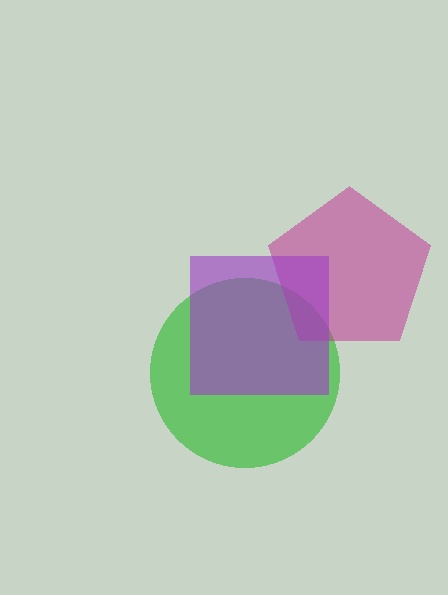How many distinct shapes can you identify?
There are 3 distinct shapes: a green circle, a magenta pentagon, a purple square.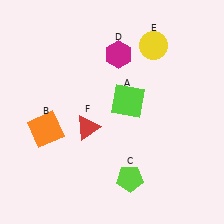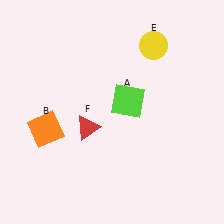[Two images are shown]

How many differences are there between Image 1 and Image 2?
There are 2 differences between the two images.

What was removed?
The magenta hexagon (D), the lime pentagon (C) were removed in Image 2.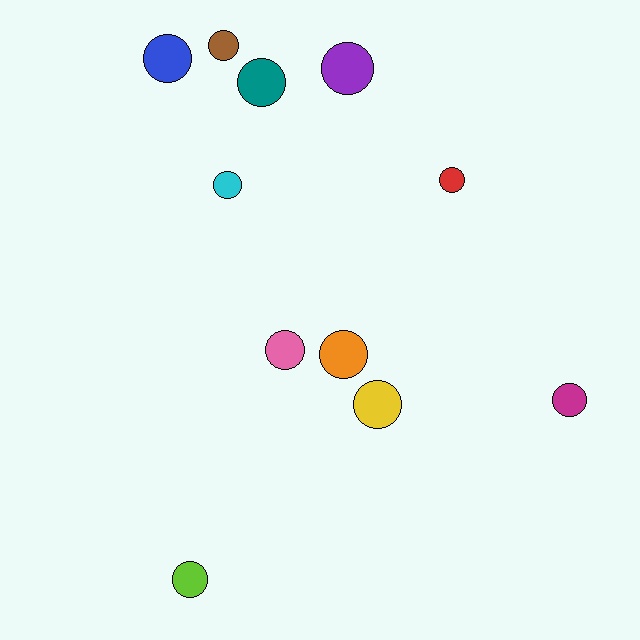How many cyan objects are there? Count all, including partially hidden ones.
There is 1 cyan object.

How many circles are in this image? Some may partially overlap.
There are 11 circles.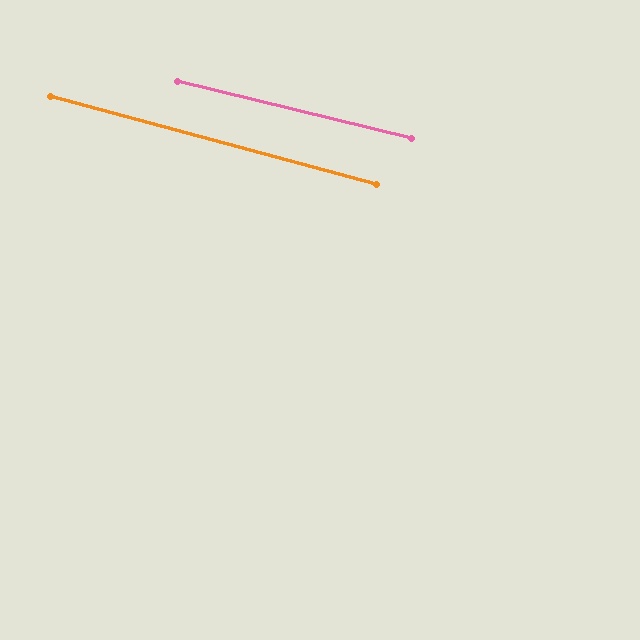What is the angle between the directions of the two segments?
Approximately 1 degree.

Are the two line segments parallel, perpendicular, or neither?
Parallel — their directions differ by only 1.2°.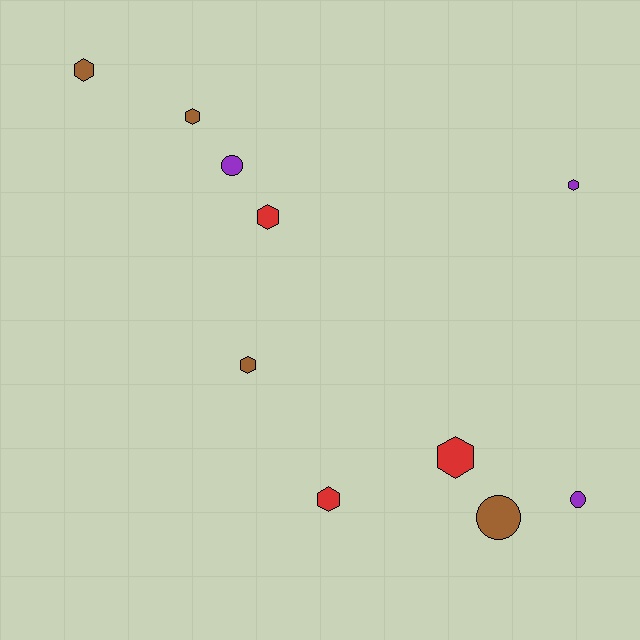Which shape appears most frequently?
Hexagon, with 7 objects.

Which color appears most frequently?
Brown, with 4 objects.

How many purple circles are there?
There are 2 purple circles.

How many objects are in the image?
There are 10 objects.